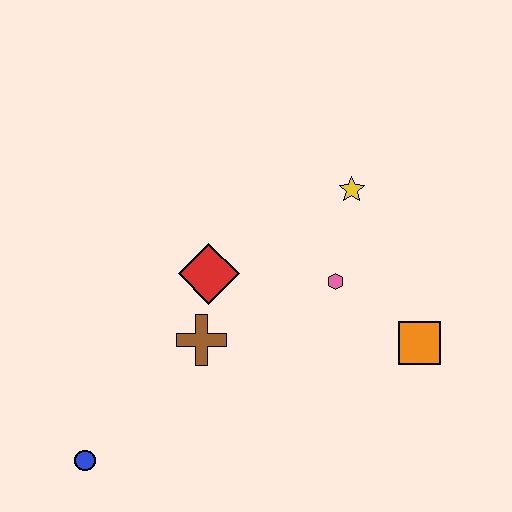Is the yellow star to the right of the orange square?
No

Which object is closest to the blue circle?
The brown cross is closest to the blue circle.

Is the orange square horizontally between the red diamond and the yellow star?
No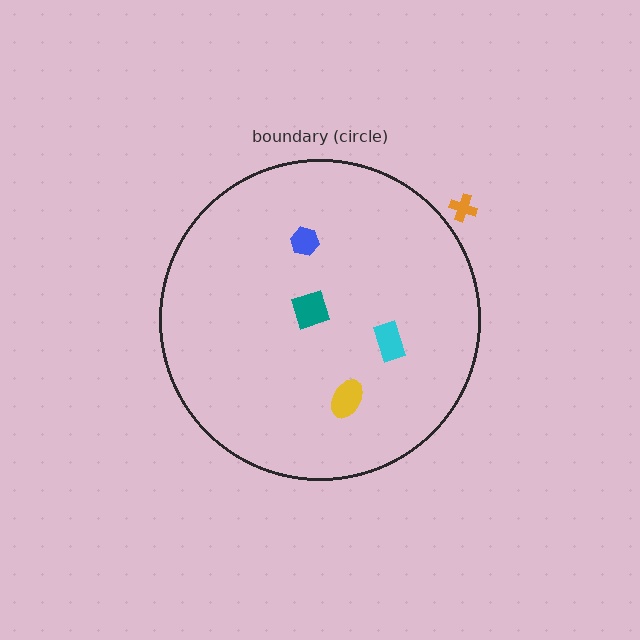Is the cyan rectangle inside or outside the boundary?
Inside.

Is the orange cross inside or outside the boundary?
Outside.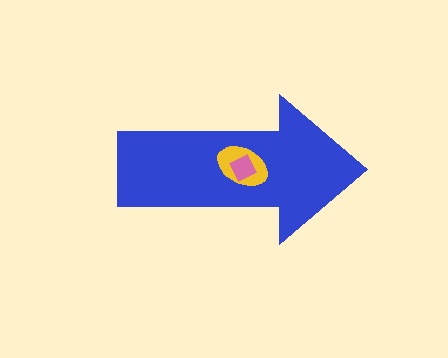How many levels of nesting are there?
3.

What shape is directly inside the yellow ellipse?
The pink diamond.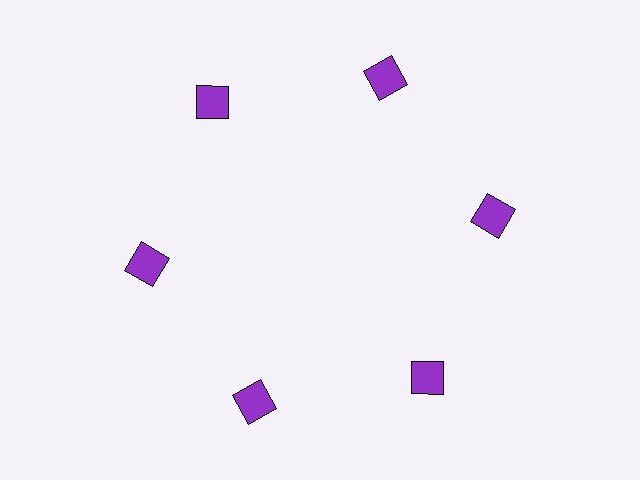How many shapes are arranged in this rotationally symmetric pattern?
There are 6 shapes, arranged in 6 groups of 1.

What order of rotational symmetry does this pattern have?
This pattern has 6-fold rotational symmetry.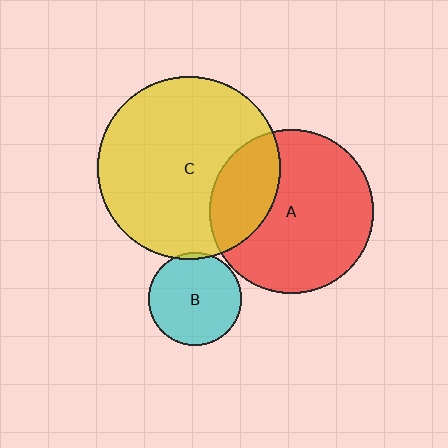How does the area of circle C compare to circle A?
Approximately 1.2 times.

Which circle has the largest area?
Circle C (yellow).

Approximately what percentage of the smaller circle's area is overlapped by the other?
Approximately 25%.